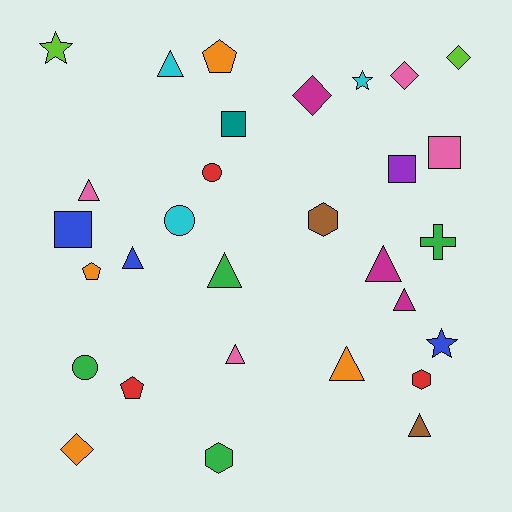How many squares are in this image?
There are 4 squares.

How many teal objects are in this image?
There is 1 teal object.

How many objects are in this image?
There are 30 objects.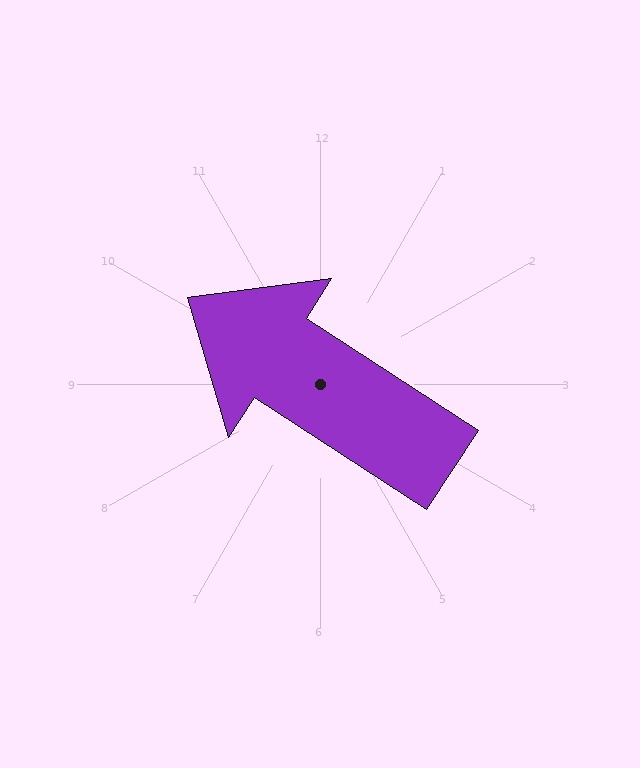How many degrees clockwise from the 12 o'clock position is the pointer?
Approximately 303 degrees.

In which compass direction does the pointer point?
Northwest.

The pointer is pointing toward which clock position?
Roughly 10 o'clock.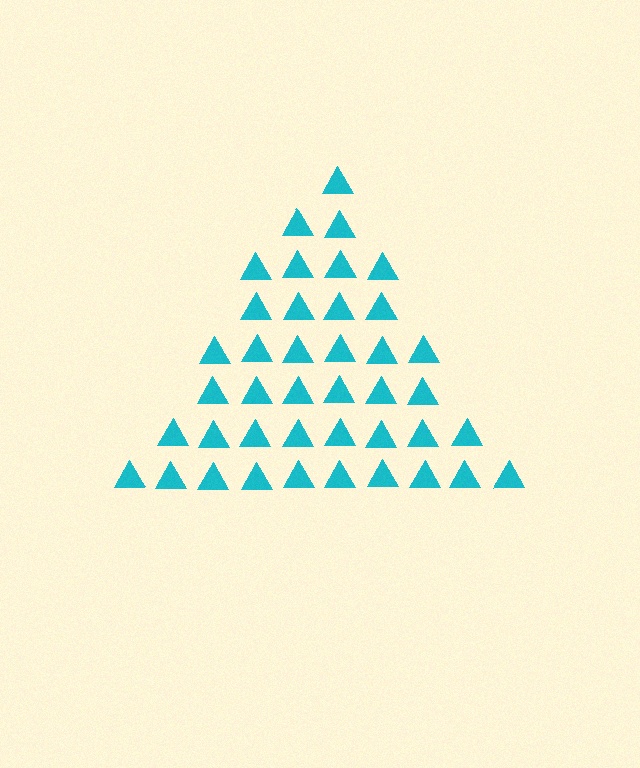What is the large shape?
The large shape is a triangle.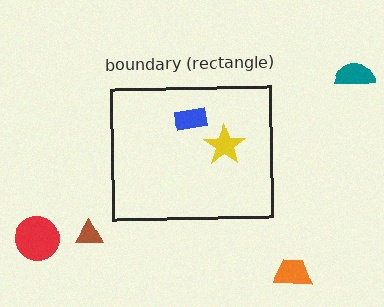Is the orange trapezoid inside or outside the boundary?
Outside.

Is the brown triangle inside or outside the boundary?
Outside.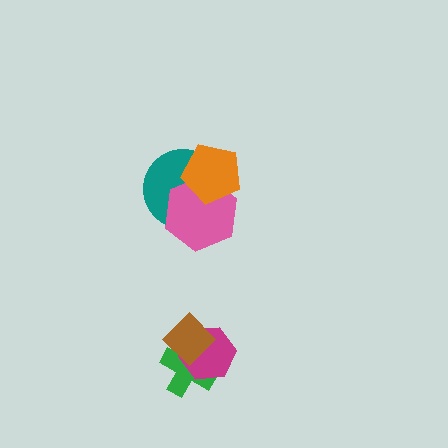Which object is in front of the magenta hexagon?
The brown diamond is in front of the magenta hexagon.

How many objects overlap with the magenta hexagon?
2 objects overlap with the magenta hexagon.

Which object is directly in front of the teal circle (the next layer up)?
The pink hexagon is directly in front of the teal circle.